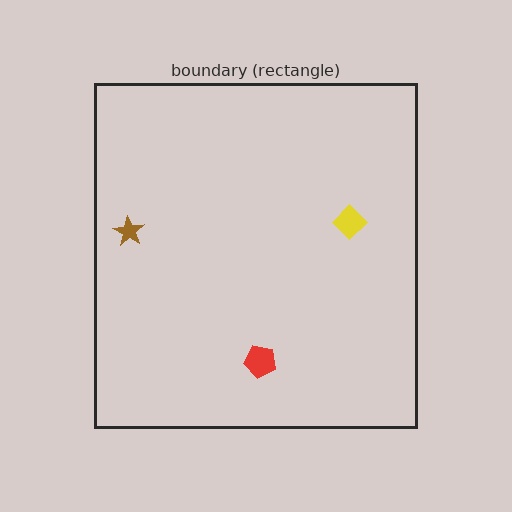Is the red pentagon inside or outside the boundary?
Inside.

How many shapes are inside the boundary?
3 inside, 0 outside.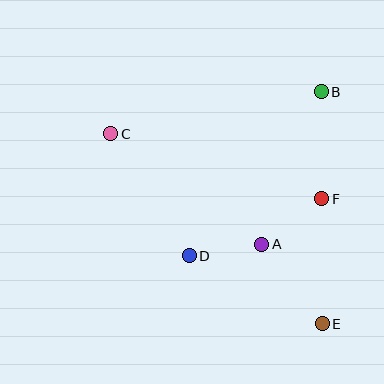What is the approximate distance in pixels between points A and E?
The distance between A and E is approximately 100 pixels.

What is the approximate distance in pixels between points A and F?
The distance between A and F is approximately 75 pixels.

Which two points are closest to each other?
Points A and D are closest to each other.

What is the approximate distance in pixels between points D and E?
The distance between D and E is approximately 149 pixels.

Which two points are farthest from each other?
Points C and E are farthest from each other.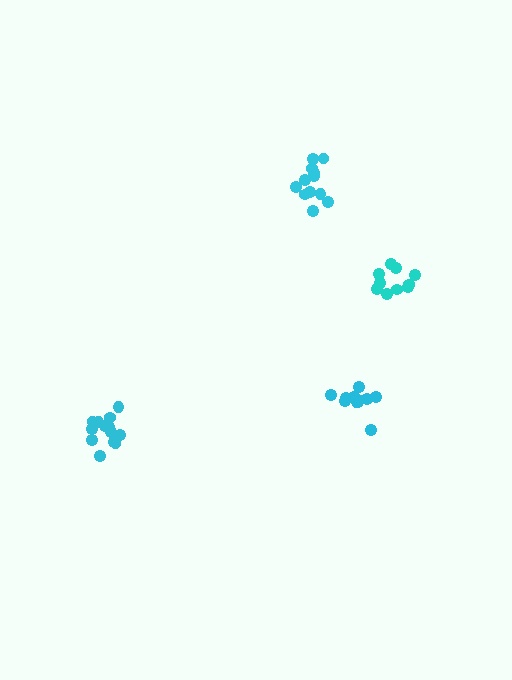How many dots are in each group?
Group 1: 11 dots, Group 2: 10 dots, Group 3: 12 dots, Group 4: 13 dots (46 total).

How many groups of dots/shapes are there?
There are 4 groups.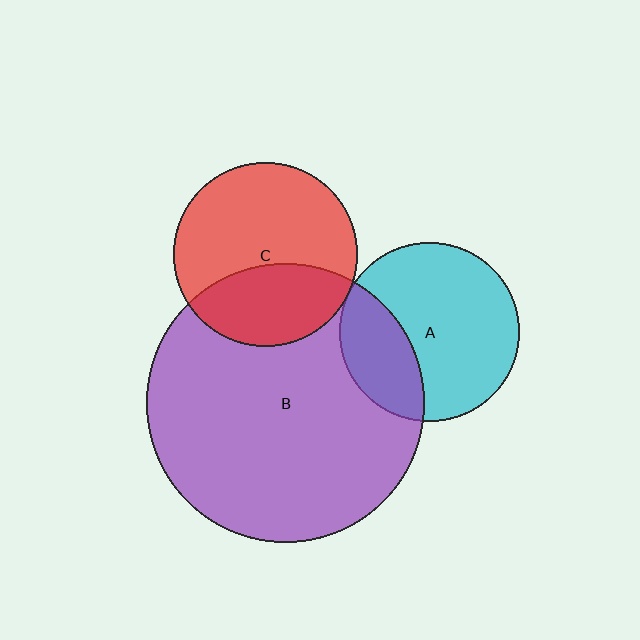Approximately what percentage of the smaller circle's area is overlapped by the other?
Approximately 35%.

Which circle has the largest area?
Circle B (purple).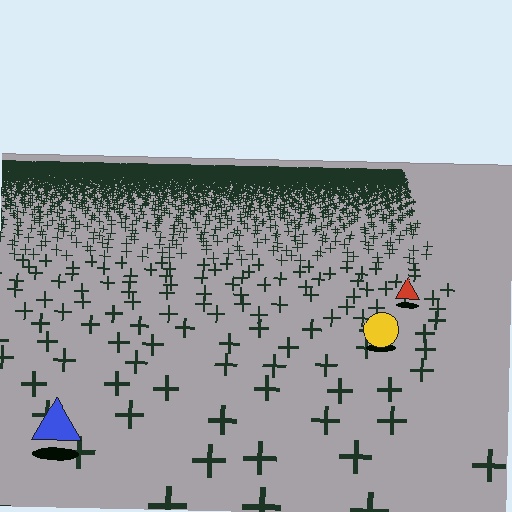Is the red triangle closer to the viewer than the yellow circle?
No. The yellow circle is closer — you can tell from the texture gradient: the ground texture is coarser near it.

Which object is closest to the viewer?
The blue triangle is closest. The texture marks near it are larger and more spread out.